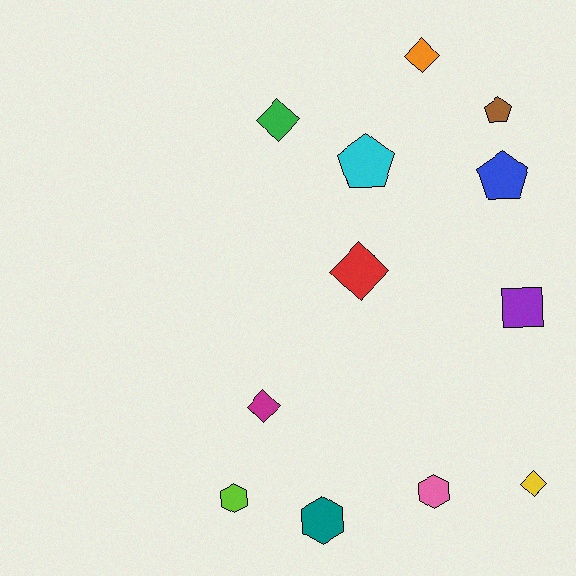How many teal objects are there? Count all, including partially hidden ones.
There is 1 teal object.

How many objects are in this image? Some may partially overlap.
There are 12 objects.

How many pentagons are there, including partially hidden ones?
There are 3 pentagons.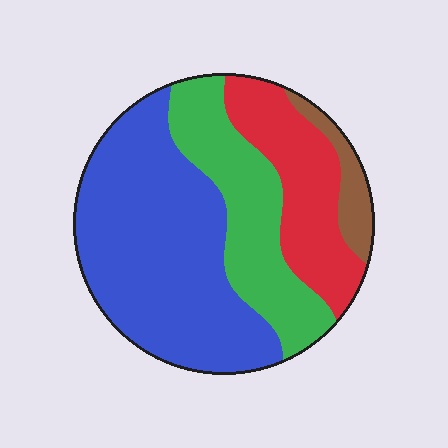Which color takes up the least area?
Brown, at roughly 5%.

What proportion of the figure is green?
Green covers roughly 25% of the figure.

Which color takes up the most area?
Blue, at roughly 50%.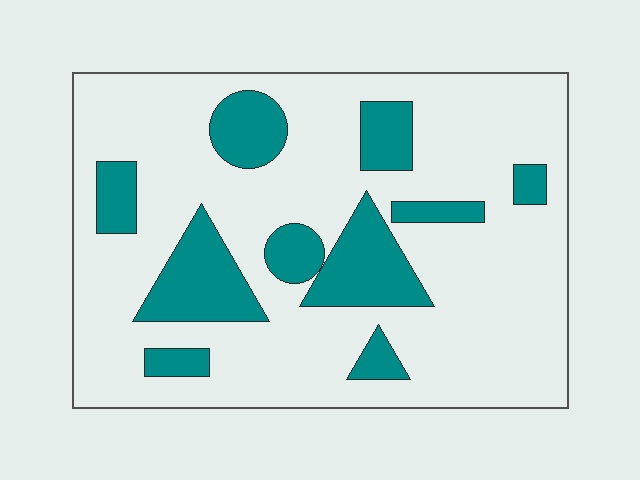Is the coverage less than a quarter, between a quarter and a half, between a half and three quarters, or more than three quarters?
Less than a quarter.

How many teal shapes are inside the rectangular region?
10.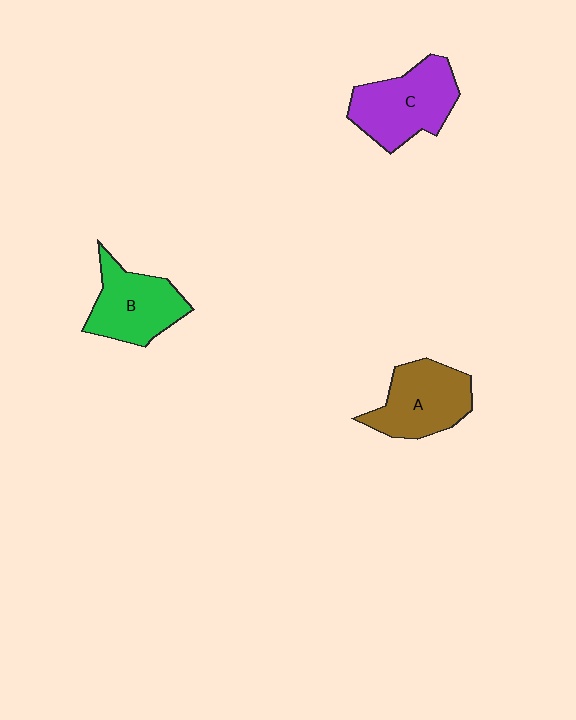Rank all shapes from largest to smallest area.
From largest to smallest: C (purple), A (brown), B (green).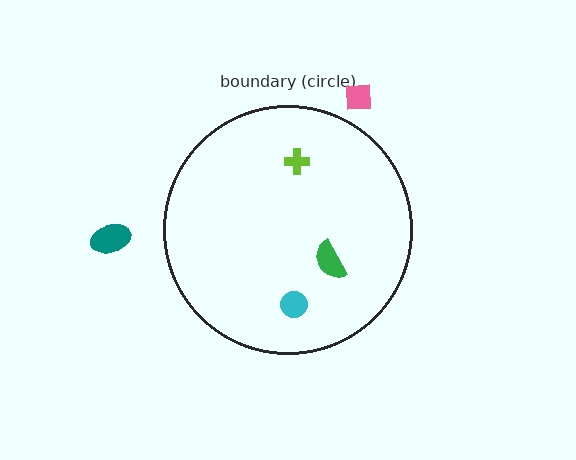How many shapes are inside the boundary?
3 inside, 2 outside.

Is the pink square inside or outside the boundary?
Outside.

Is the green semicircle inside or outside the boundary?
Inside.